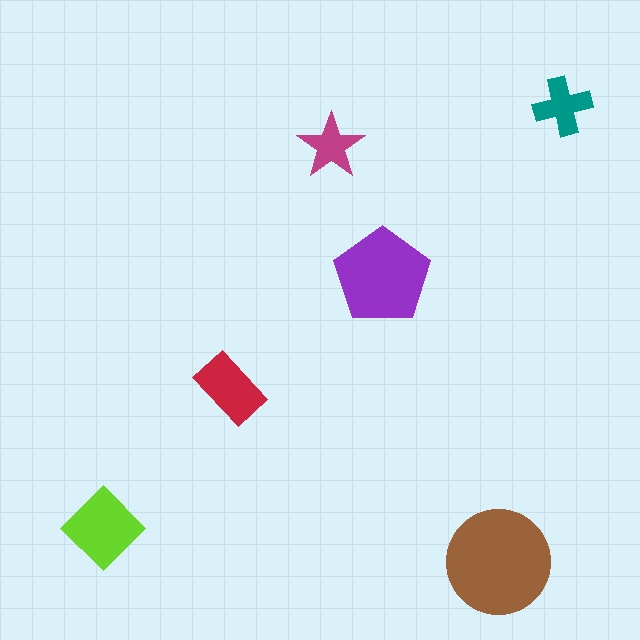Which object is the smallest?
The magenta star.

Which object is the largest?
The brown circle.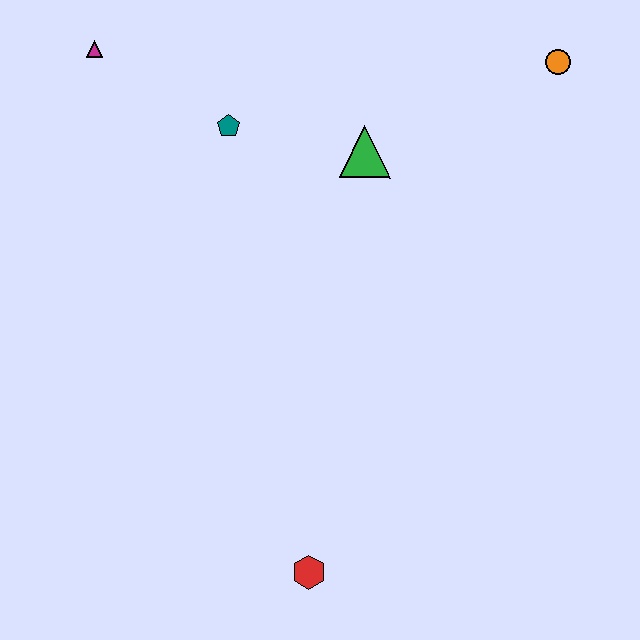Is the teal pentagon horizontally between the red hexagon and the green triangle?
No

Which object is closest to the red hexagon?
The green triangle is closest to the red hexagon.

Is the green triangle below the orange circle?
Yes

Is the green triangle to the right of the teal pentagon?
Yes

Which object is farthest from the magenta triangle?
The red hexagon is farthest from the magenta triangle.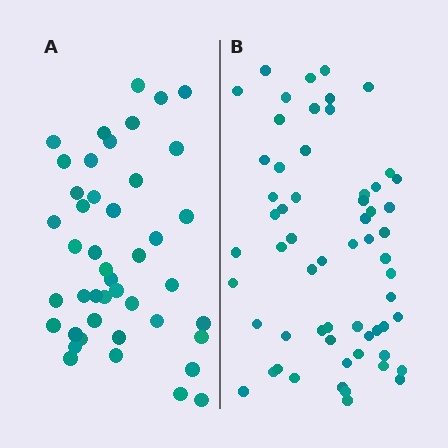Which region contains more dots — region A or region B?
Region B (the right region) has more dots.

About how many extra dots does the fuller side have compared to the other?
Region B has approximately 15 more dots than region A.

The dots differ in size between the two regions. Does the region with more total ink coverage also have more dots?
No. Region A has more total ink coverage because its dots are larger, but region B actually contains more individual dots. Total area can be misleading — the number of items is what matters here.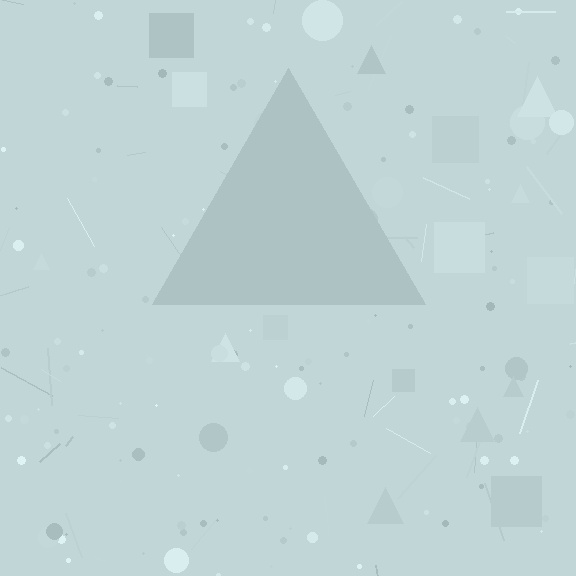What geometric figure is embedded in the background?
A triangle is embedded in the background.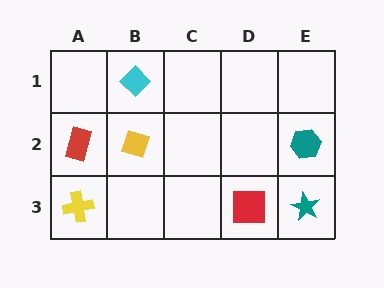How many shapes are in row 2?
3 shapes.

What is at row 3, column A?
A yellow cross.